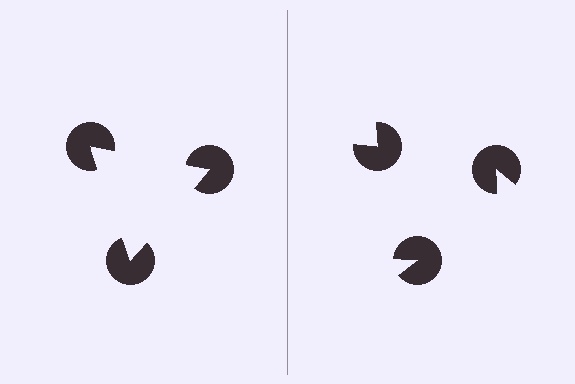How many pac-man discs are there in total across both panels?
6 — 3 on each side.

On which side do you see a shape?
An illusory triangle appears on the left side. On the right side the wedge cuts are rotated, so no coherent shape forms.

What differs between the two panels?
The pac-man discs are positioned identically on both sides; only the wedge orientations differ. On the left they align to a triangle; on the right they are misaligned.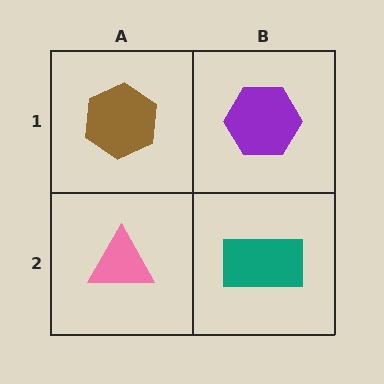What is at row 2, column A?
A pink triangle.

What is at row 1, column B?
A purple hexagon.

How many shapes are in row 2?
2 shapes.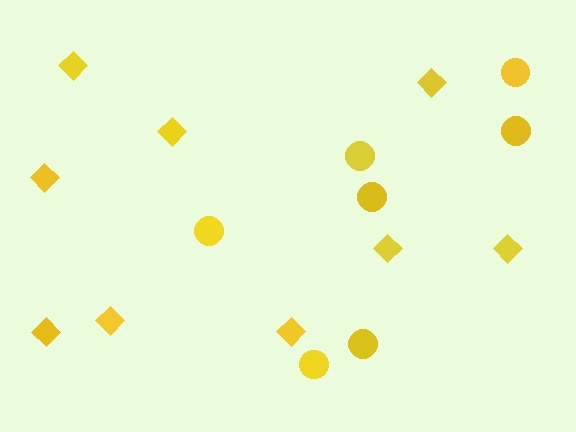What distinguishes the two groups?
There are 2 groups: one group of diamonds (9) and one group of circles (7).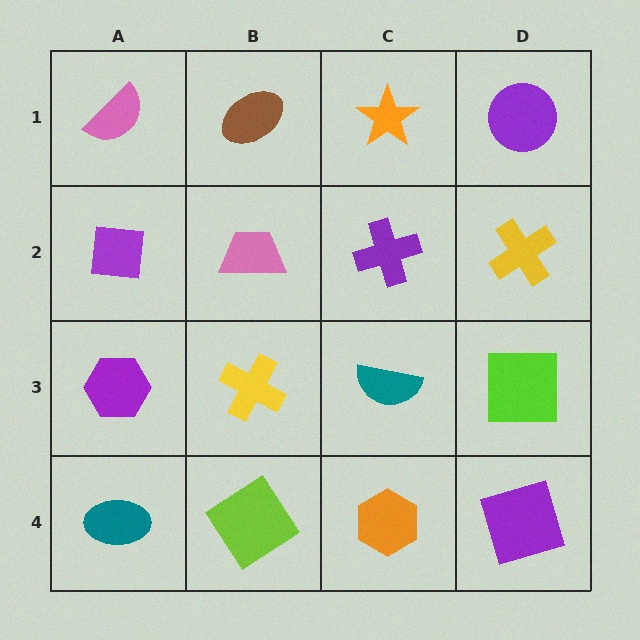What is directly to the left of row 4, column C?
A lime diamond.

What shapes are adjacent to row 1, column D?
A yellow cross (row 2, column D), an orange star (row 1, column C).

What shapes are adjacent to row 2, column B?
A brown ellipse (row 1, column B), a yellow cross (row 3, column B), a purple square (row 2, column A), a purple cross (row 2, column C).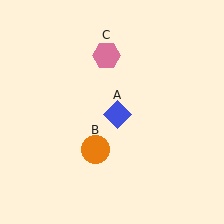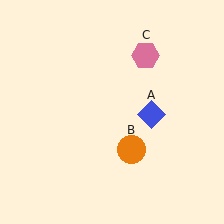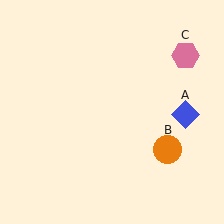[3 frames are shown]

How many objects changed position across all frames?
3 objects changed position: blue diamond (object A), orange circle (object B), pink hexagon (object C).